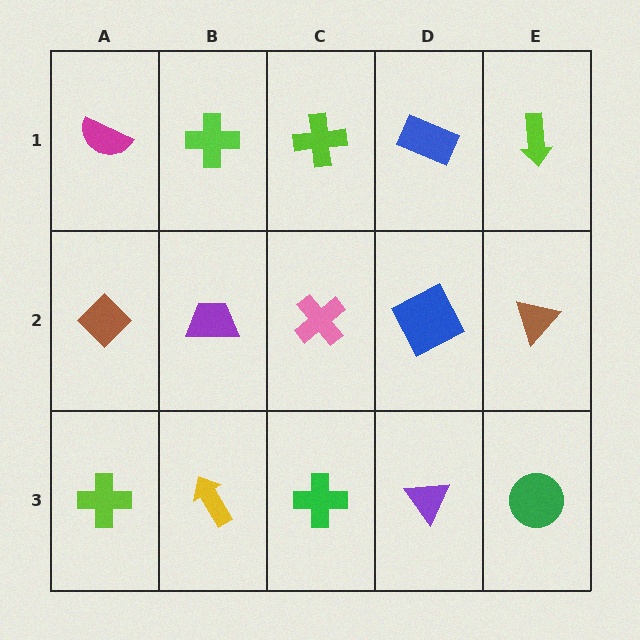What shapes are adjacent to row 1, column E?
A brown triangle (row 2, column E), a blue rectangle (row 1, column D).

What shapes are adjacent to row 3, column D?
A blue square (row 2, column D), a green cross (row 3, column C), a green circle (row 3, column E).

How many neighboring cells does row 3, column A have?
2.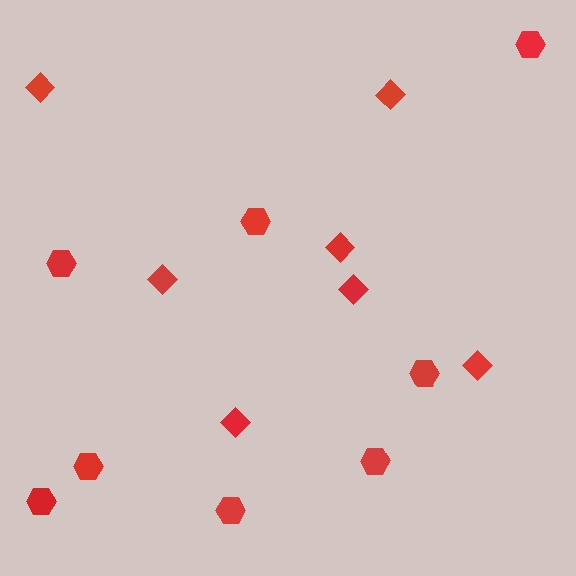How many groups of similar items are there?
There are 2 groups: one group of hexagons (8) and one group of diamonds (7).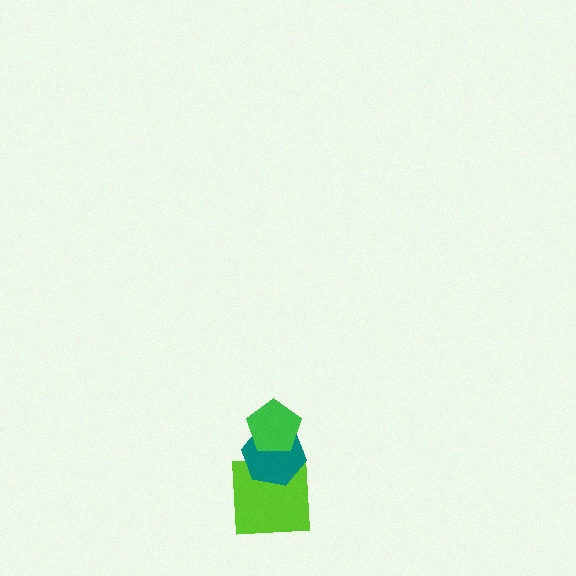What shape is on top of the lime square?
The teal hexagon is on top of the lime square.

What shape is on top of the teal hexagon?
The green pentagon is on top of the teal hexagon.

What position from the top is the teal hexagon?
The teal hexagon is 2nd from the top.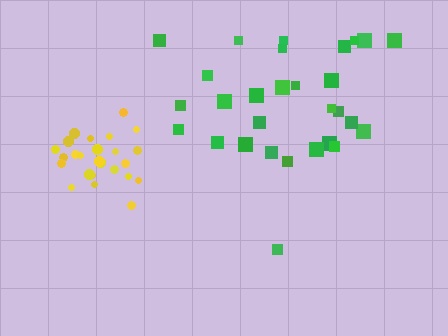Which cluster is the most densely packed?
Yellow.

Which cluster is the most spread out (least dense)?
Green.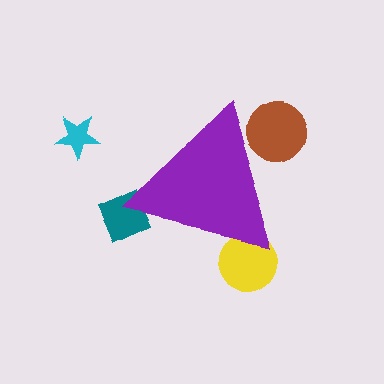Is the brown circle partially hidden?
Yes, the brown circle is partially hidden behind the purple triangle.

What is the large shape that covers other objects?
A purple triangle.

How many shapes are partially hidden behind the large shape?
3 shapes are partially hidden.